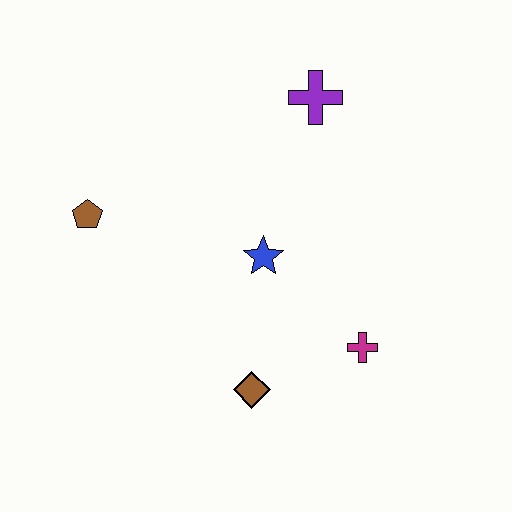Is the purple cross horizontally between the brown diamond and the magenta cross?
Yes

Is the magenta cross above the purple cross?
No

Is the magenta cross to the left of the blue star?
No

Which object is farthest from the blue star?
The brown pentagon is farthest from the blue star.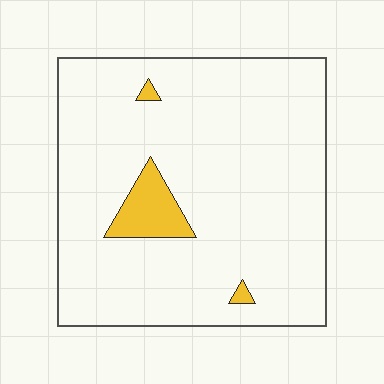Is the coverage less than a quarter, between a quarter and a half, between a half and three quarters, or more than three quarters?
Less than a quarter.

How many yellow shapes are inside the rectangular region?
3.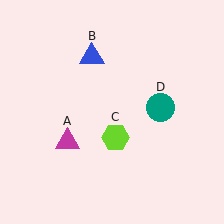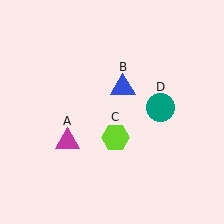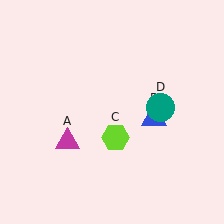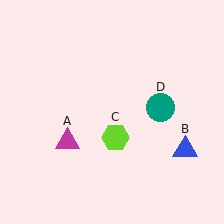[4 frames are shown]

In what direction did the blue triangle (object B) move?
The blue triangle (object B) moved down and to the right.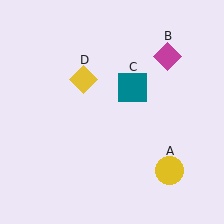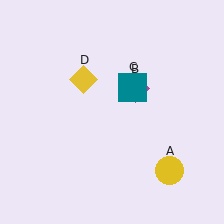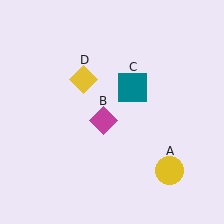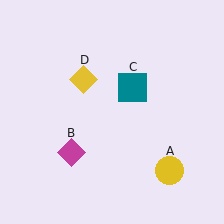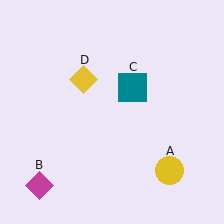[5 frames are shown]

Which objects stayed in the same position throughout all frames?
Yellow circle (object A) and teal square (object C) and yellow diamond (object D) remained stationary.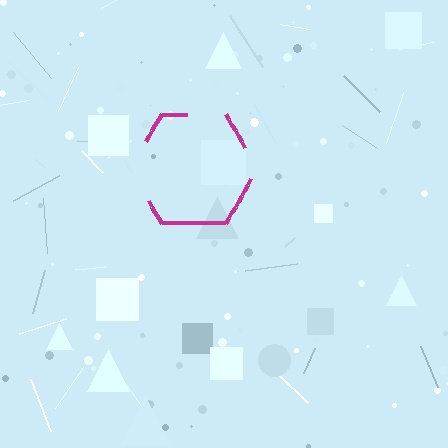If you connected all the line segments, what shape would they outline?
They would outline a hexagon.